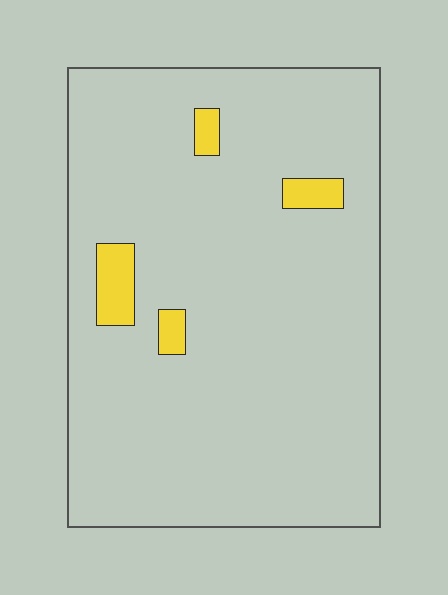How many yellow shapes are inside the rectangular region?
4.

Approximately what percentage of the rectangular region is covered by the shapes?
Approximately 5%.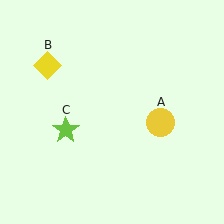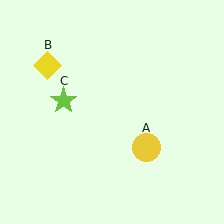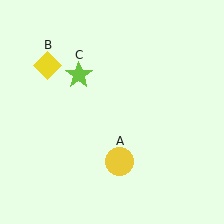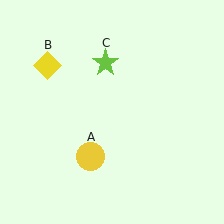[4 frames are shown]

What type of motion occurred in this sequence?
The yellow circle (object A), lime star (object C) rotated clockwise around the center of the scene.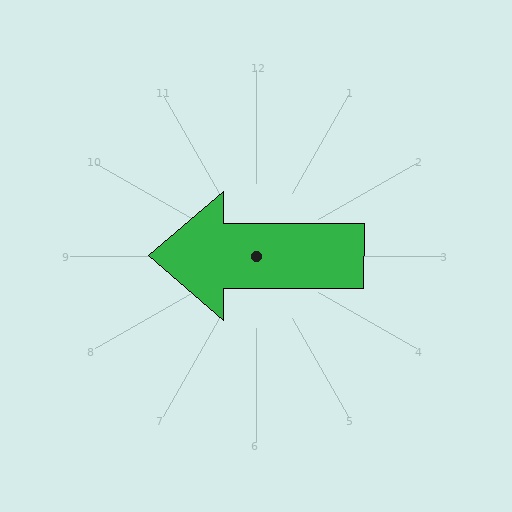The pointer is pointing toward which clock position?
Roughly 9 o'clock.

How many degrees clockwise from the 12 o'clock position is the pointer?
Approximately 270 degrees.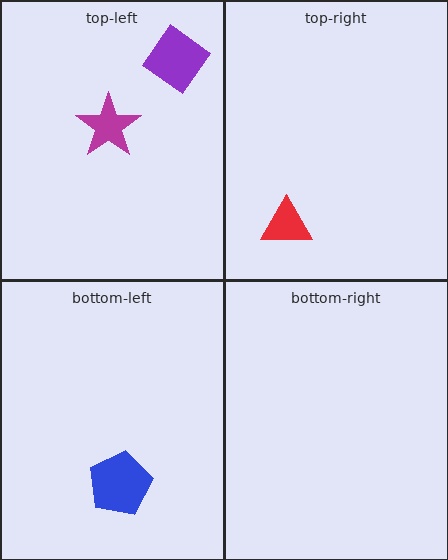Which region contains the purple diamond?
The top-left region.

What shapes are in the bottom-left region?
The blue pentagon.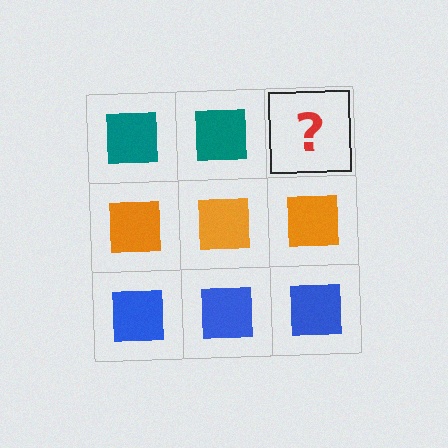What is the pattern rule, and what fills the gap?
The rule is that each row has a consistent color. The gap should be filled with a teal square.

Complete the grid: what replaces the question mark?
The question mark should be replaced with a teal square.